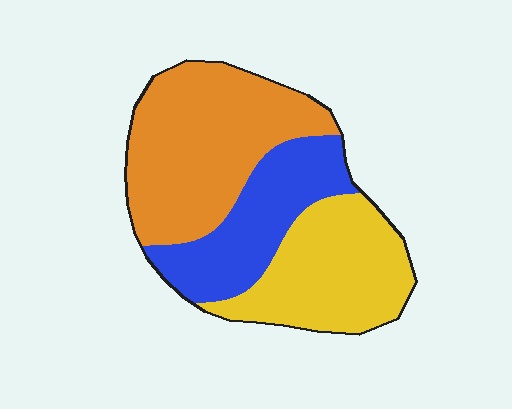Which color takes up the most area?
Orange, at roughly 40%.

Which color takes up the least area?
Blue, at roughly 25%.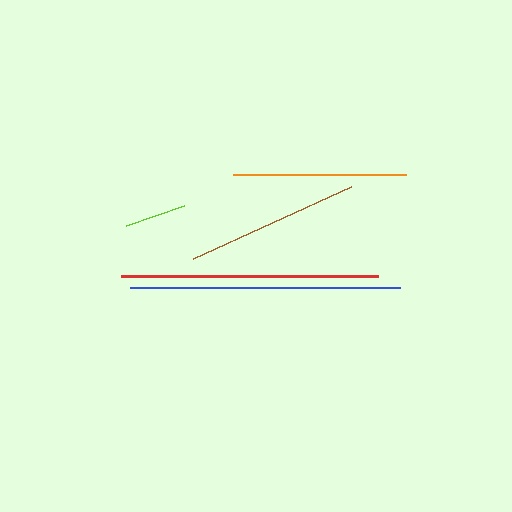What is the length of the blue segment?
The blue segment is approximately 270 pixels long.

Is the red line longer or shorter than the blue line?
The blue line is longer than the red line.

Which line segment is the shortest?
The lime line is the shortest at approximately 61 pixels.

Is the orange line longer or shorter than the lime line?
The orange line is longer than the lime line.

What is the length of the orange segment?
The orange segment is approximately 173 pixels long.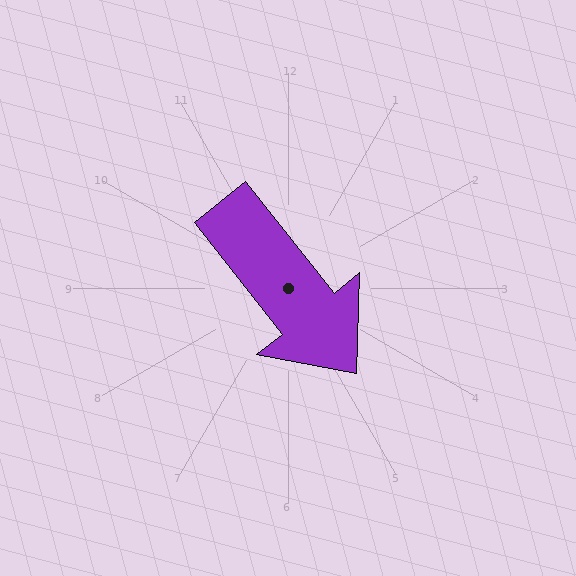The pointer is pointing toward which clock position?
Roughly 5 o'clock.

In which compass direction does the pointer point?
Southeast.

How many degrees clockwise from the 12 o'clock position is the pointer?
Approximately 142 degrees.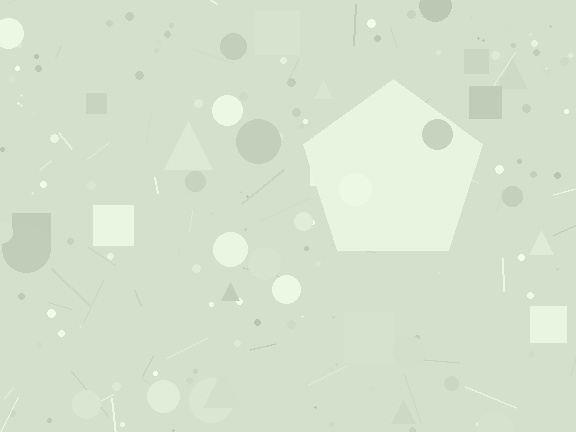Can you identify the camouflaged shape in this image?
The camouflaged shape is a pentagon.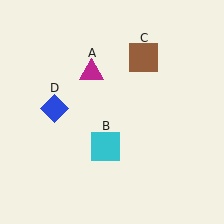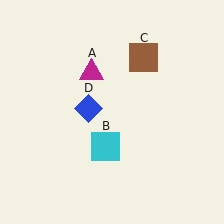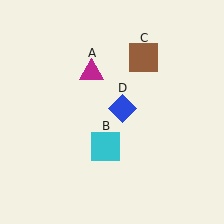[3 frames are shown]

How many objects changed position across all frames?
1 object changed position: blue diamond (object D).